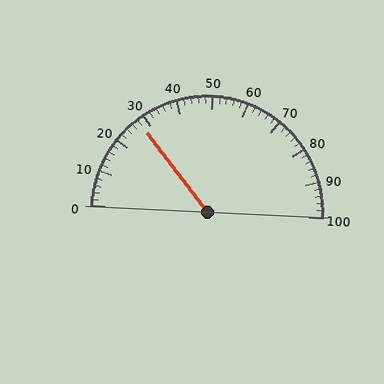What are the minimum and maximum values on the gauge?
The gauge ranges from 0 to 100.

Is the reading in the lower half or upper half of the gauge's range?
The reading is in the lower half of the range (0 to 100).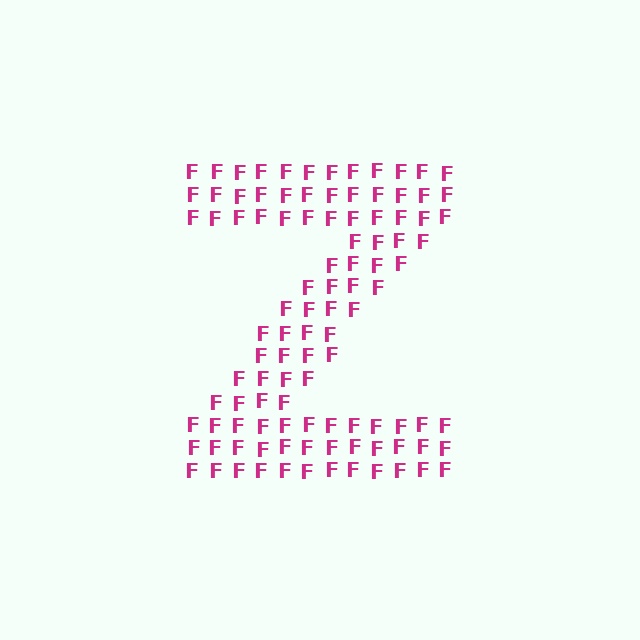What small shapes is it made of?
It is made of small letter F's.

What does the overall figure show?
The overall figure shows the letter Z.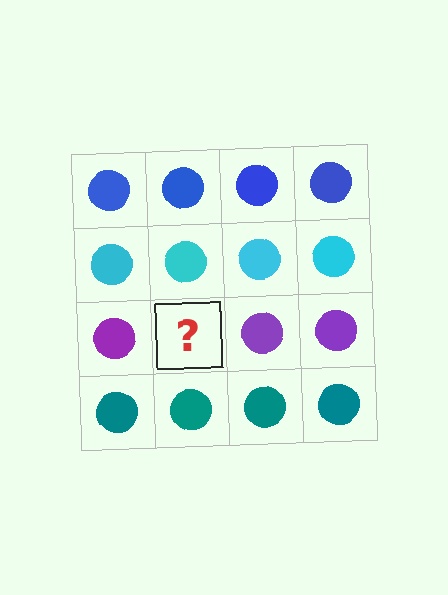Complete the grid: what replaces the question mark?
The question mark should be replaced with a purple circle.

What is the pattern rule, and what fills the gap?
The rule is that each row has a consistent color. The gap should be filled with a purple circle.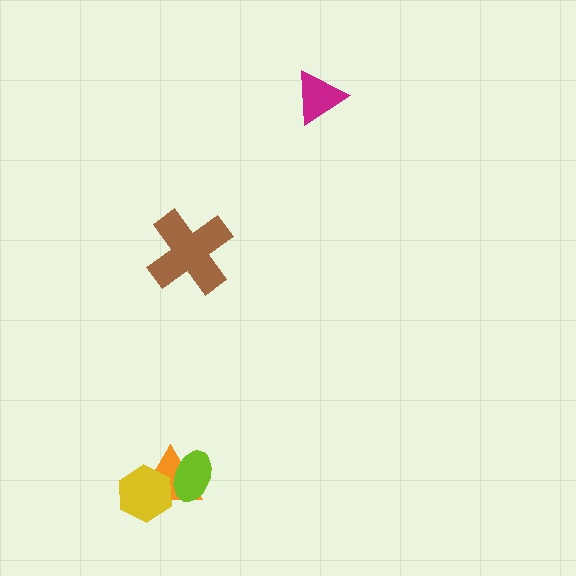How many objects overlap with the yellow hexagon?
1 object overlaps with the yellow hexagon.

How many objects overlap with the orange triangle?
2 objects overlap with the orange triangle.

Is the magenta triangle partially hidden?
No, no other shape covers it.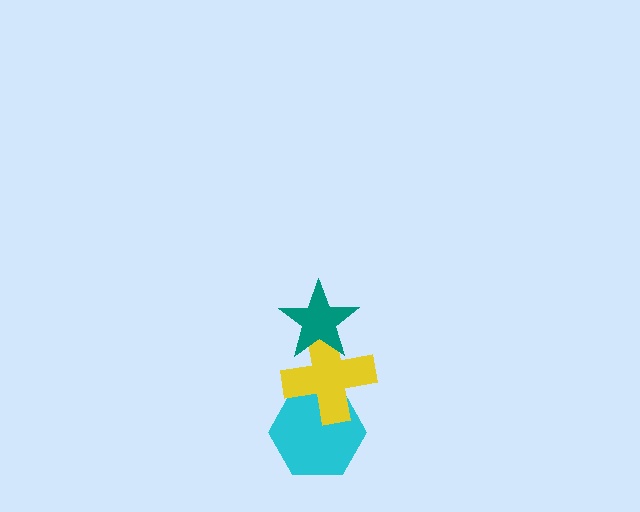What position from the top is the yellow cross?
The yellow cross is 2nd from the top.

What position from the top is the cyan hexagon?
The cyan hexagon is 3rd from the top.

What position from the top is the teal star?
The teal star is 1st from the top.